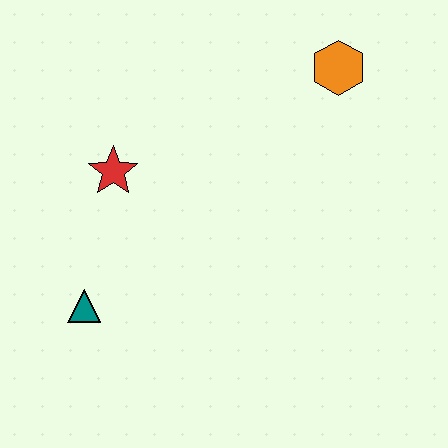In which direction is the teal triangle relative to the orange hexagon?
The teal triangle is to the left of the orange hexagon.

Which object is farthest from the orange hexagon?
The teal triangle is farthest from the orange hexagon.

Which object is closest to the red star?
The teal triangle is closest to the red star.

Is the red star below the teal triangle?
No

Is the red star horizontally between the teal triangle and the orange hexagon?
Yes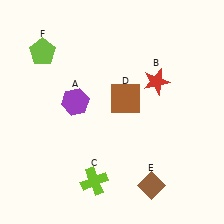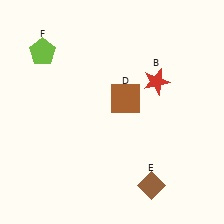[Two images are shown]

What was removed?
The purple hexagon (A), the lime cross (C) were removed in Image 2.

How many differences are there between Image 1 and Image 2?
There are 2 differences between the two images.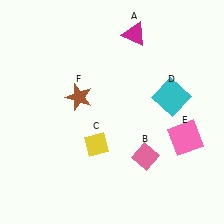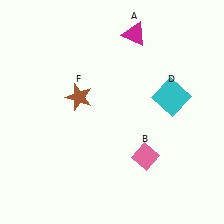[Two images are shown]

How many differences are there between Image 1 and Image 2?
There are 2 differences between the two images.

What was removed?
The pink square (E), the yellow diamond (C) were removed in Image 2.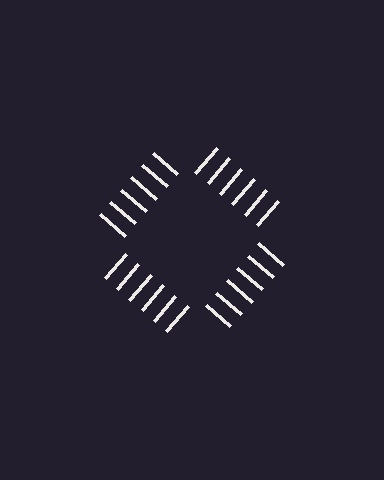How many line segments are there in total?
24 — 6 along each of the 4 edges.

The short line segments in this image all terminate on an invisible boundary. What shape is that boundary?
An illusory square — the line segments terminate on its edges but no continuous stroke is drawn.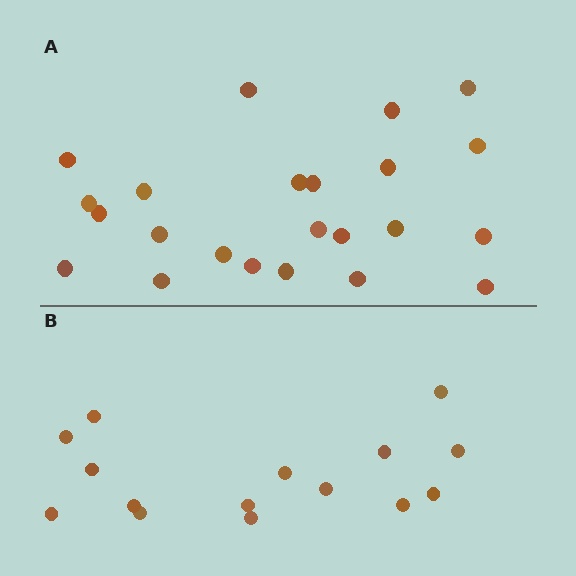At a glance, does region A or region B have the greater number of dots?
Region A (the top region) has more dots.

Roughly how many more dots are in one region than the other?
Region A has roughly 8 or so more dots than region B.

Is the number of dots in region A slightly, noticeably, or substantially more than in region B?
Region A has substantially more. The ratio is roughly 1.5 to 1.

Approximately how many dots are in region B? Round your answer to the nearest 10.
About 20 dots. (The exact count is 15, which rounds to 20.)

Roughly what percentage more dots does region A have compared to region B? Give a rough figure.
About 55% more.